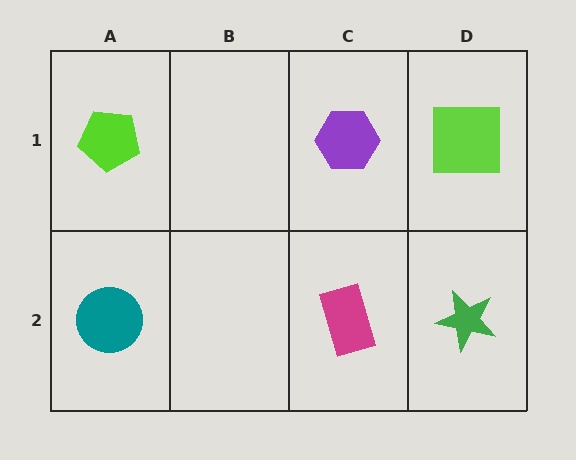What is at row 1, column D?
A lime square.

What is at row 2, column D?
A green star.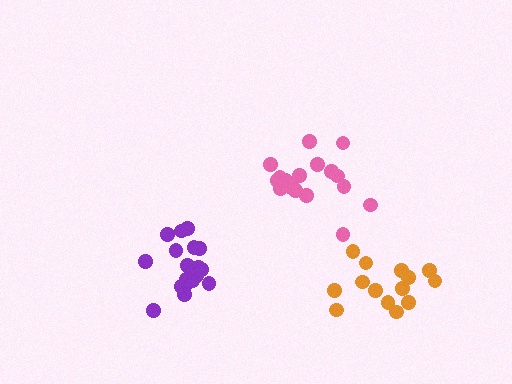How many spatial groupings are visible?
There are 3 spatial groupings.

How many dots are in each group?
Group 1: 14 dots, Group 2: 19 dots, Group 3: 19 dots (52 total).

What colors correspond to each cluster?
The clusters are colored: orange, pink, purple.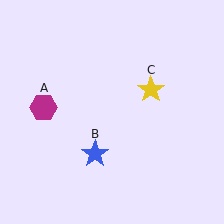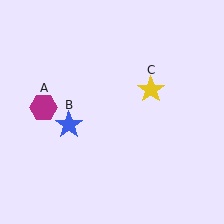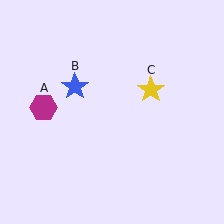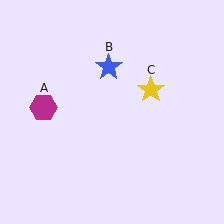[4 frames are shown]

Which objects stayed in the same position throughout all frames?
Magenta hexagon (object A) and yellow star (object C) remained stationary.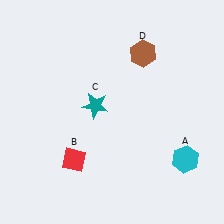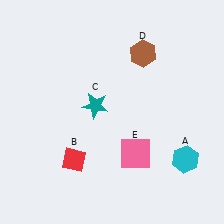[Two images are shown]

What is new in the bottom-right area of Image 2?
A pink square (E) was added in the bottom-right area of Image 2.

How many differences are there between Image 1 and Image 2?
There is 1 difference between the two images.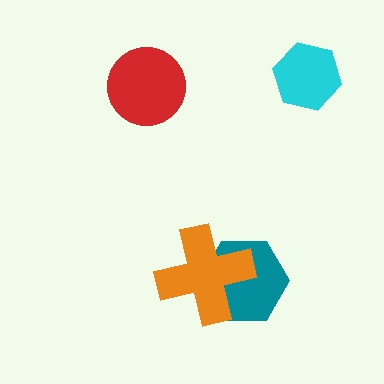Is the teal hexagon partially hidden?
Yes, it is partially covered by another shape.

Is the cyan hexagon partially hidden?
No, no other shape covers it.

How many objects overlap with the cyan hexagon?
0 objects overlap with the cyan hexagon.